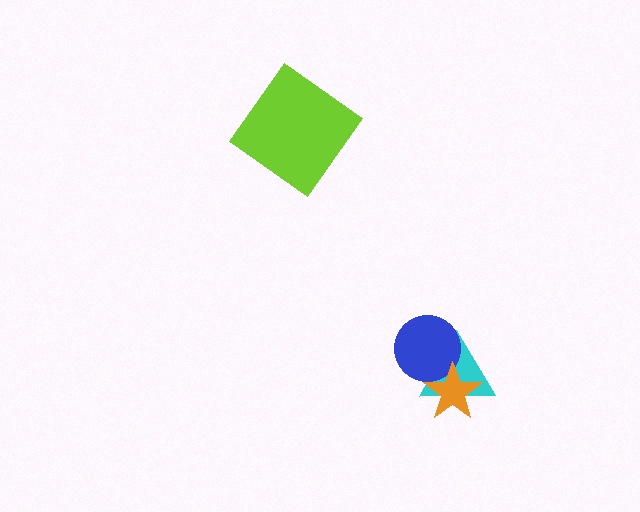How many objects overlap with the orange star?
2 objects overlap with the orange star.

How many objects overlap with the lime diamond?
0 objects overlap with the lime diamond.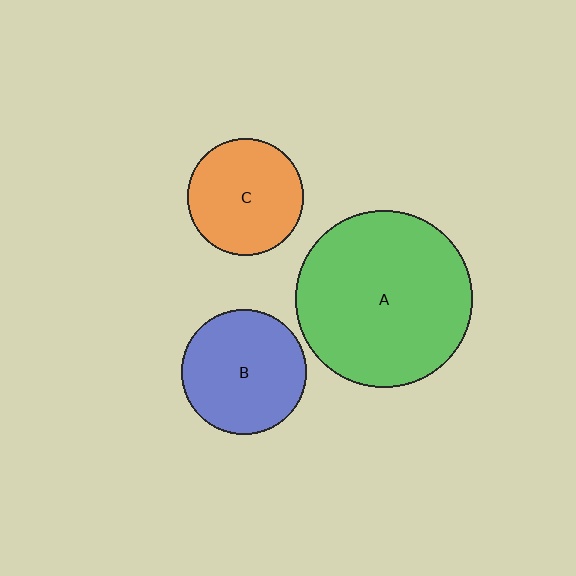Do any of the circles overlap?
No, none of the circles overlap.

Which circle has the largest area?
Circle A (green).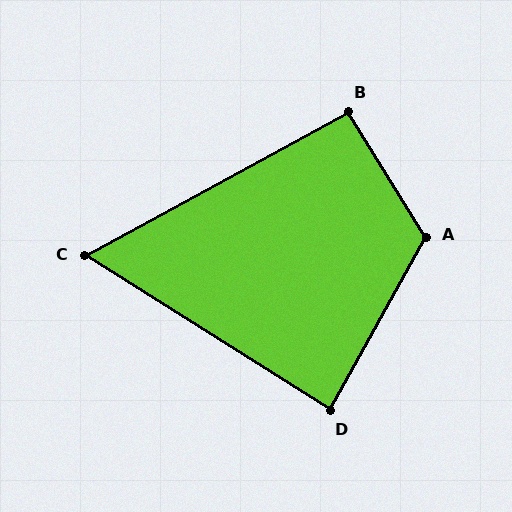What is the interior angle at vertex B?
Approximately 93 degrees (approximately right).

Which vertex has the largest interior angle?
A, at approximately 119 degrees.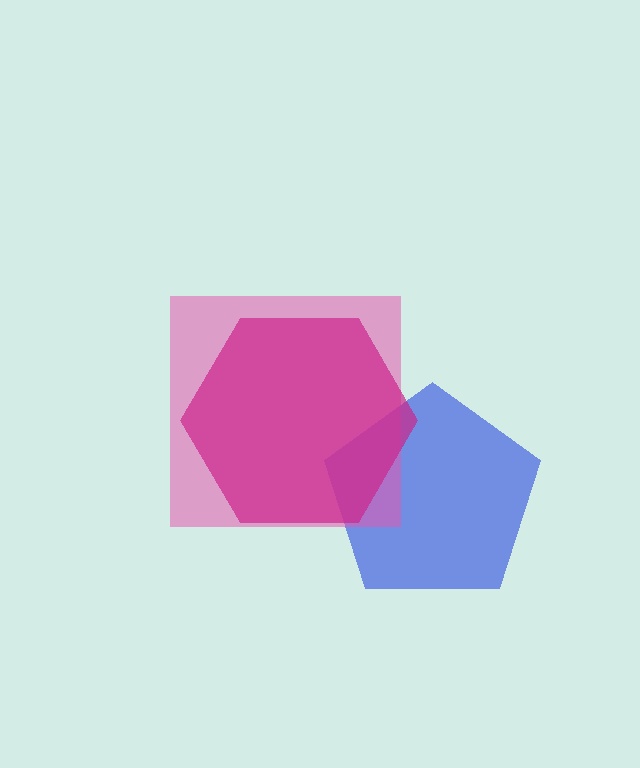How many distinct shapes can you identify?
There are 3 distinct shapes: a blue pentagon, a pink square, a magenta hexagon.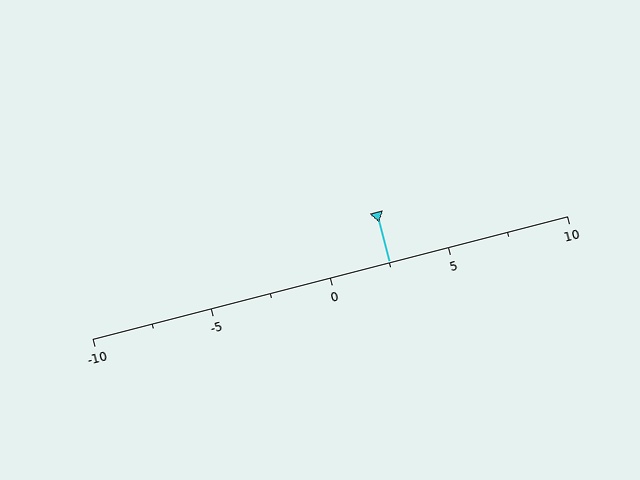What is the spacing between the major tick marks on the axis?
The major ticks are spaced 5 apart.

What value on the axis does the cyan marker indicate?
The marker indicates approximately 2.5.